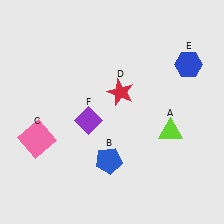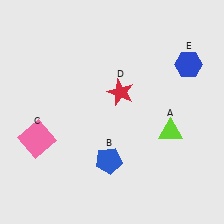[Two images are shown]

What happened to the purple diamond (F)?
The purple diamond (F) was removed in Image 2. It was in the bottom-left area of Image 1.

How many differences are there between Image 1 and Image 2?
There is 1 difference between the two images.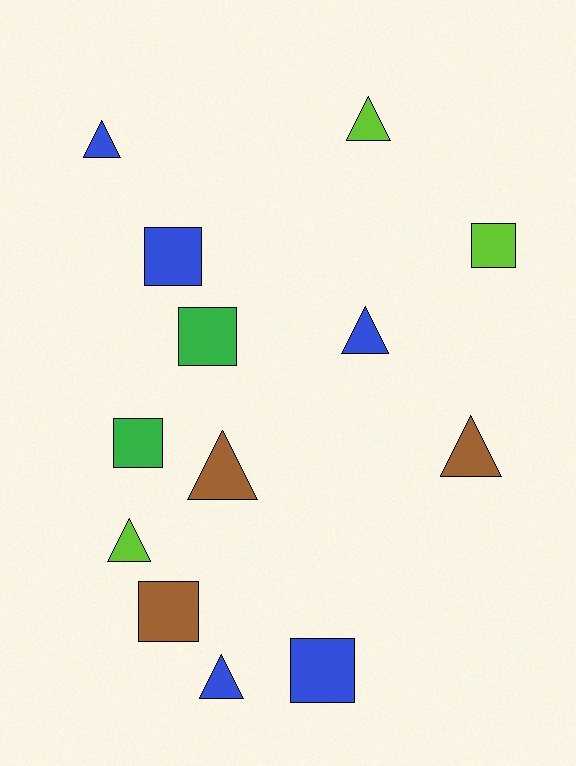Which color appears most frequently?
Blue, with 5 objects.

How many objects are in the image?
There are 13 objects.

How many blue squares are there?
There are 2 blue squares.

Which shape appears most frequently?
Triangle, with 7 objects.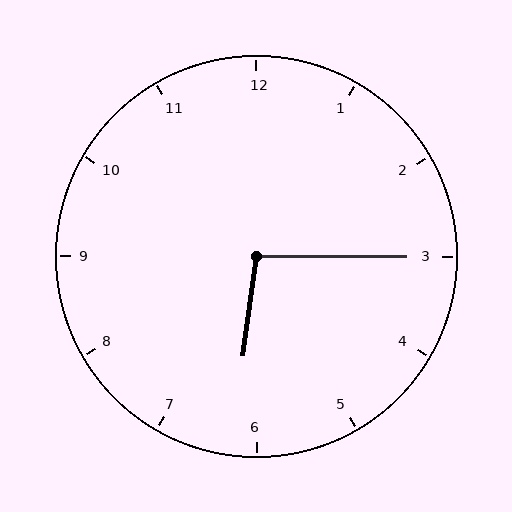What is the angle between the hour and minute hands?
Approximately 98 degrees.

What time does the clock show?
6:15.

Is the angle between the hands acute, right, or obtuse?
It is obtuse.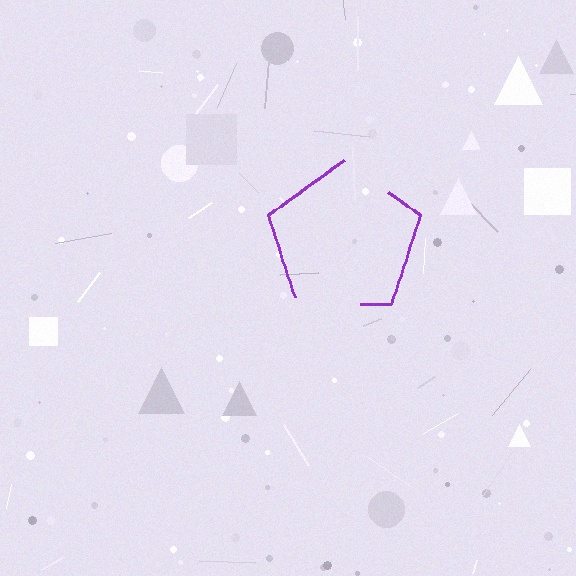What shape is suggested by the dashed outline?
The dashed outline suggests a pentagon.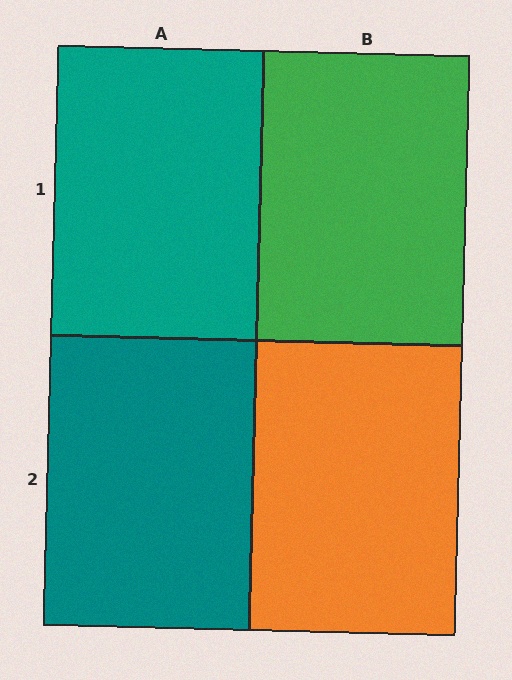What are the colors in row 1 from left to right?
Teal, green.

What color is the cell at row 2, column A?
Teal.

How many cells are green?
1 cell is green.